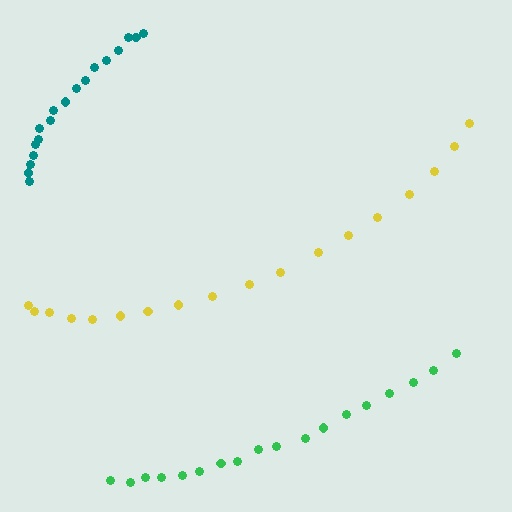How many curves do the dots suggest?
There are 3 distinct paths.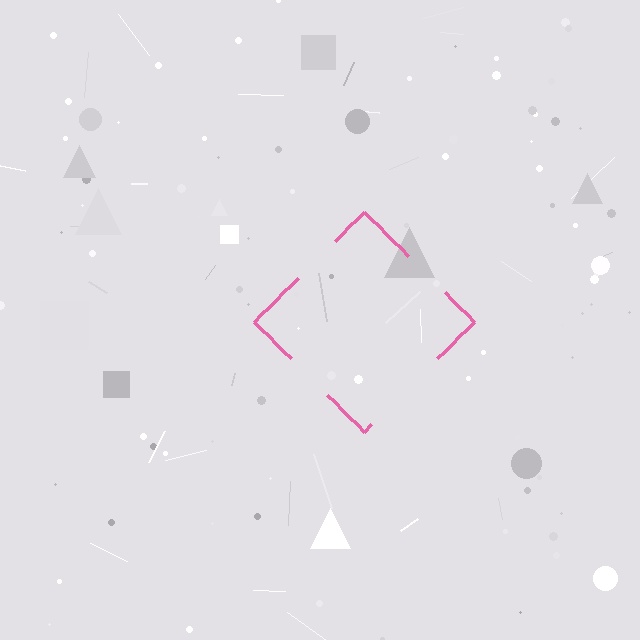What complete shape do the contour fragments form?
The contour fragments form a diamond.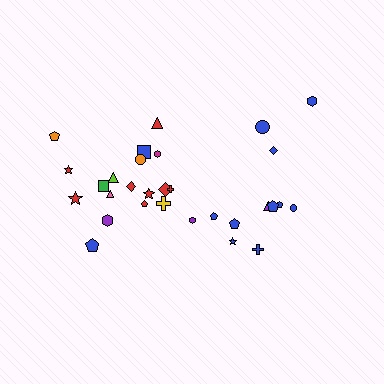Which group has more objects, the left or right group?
The left group.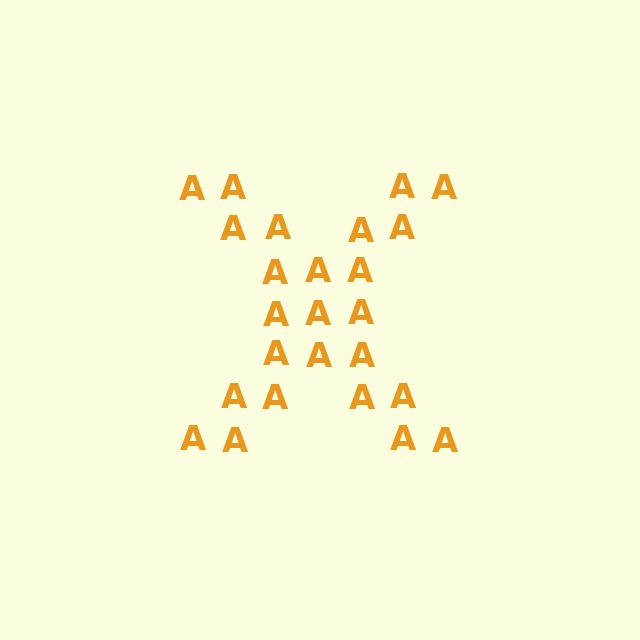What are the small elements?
The small elements are letter A's.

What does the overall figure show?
The overall figure shows the letter X.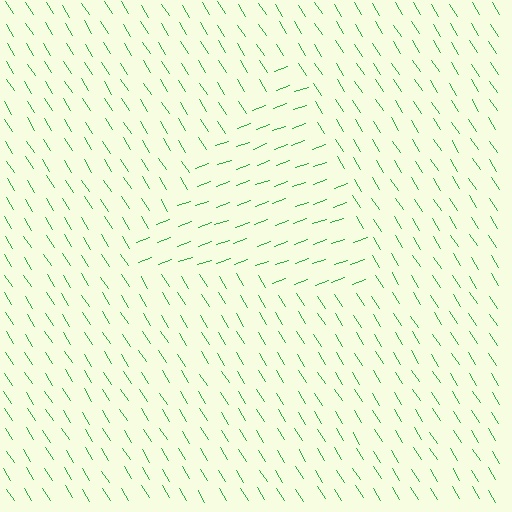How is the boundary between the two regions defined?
The boundary is defined purely by a change in line orientation (approximately 77 degrees difference). All lines are the same color and thickness.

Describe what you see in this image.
The image is filled with small green line segments. A triangle region in the image has lines oriented differently from the surrounding lines, creating a visible texture boundary.